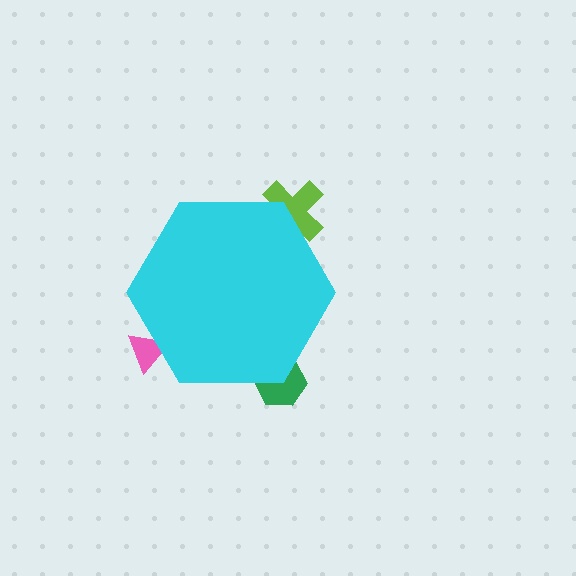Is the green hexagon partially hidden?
Yes, the green hexagon is partially hidden behind the cyan hexagon.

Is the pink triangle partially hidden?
Yes, the pink triangle is partially hidden behind the cyan hexagon.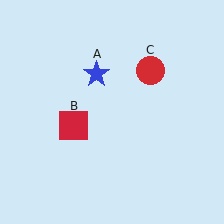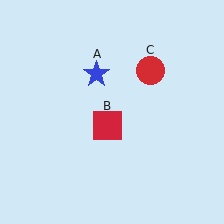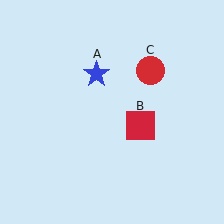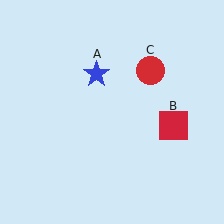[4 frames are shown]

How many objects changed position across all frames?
1 object changed position: red square (object B).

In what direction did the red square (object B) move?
The red square (object B) moved right.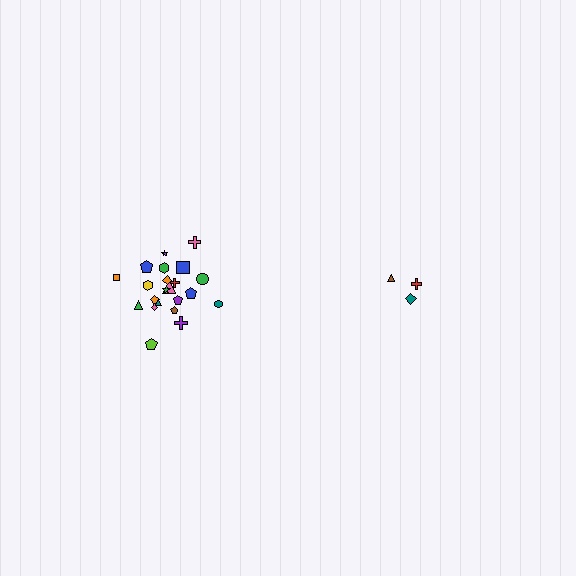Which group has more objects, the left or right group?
The left group.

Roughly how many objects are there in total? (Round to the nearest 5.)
Roughly 25 objects in total.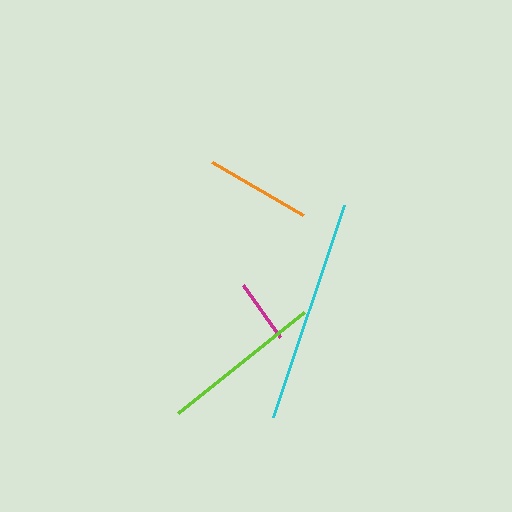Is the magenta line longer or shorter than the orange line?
The orange line is longer than the magenta line.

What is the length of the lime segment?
The lime segment is approximately 162 pixels long.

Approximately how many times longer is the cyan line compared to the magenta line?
The cyan line is approximately 3.5 times the length of the magenta line.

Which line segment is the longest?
The cyan line is the longest at approximately 224 pixels.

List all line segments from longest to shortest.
From longest to shortest: cyan, lime, orange, magenta.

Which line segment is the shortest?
The magenta line is the shortest at approximately 63 pixels.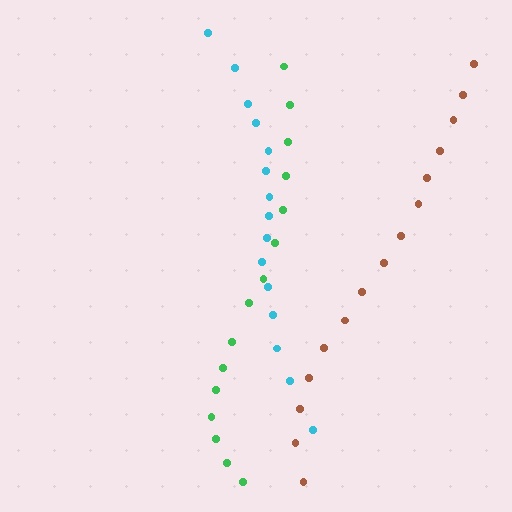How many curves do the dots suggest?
There are 3 distinct paths.